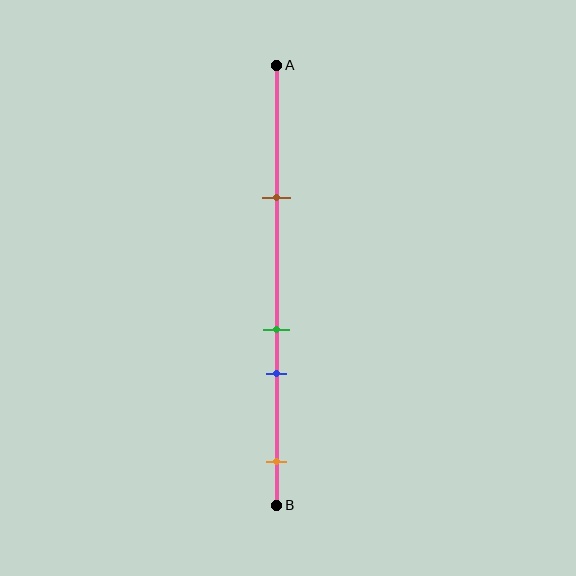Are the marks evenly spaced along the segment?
No, the marks are not evenly spaced.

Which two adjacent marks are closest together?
The green and blue marks are the closest adjacent pair.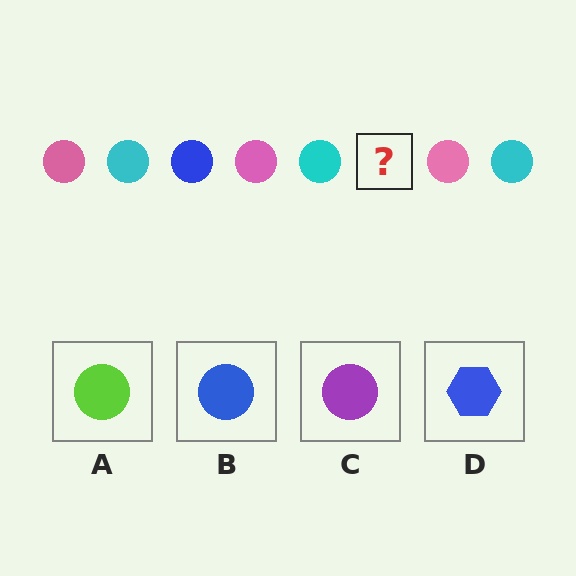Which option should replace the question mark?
Option B.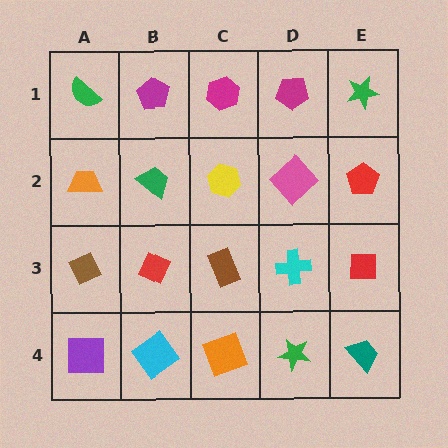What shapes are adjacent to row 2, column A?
A green semicircle (row 1, column A), a brown diamond (row 3, column A), a green trapezoid (row 2, column B).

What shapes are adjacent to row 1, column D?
A pink diamond (row 2, column D), a magenta hexagon (row 1, column C), a green star (row 1, column E).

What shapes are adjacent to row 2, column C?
A magenta hexagon (row 1, column C), a brown rectangle (row 3, column C), a green trapezoid (row 2, column B), a pink diamond (row 2, column D).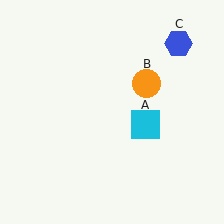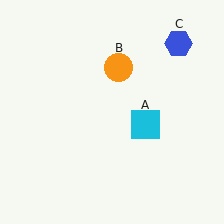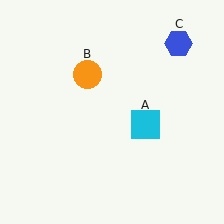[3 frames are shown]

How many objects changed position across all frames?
1 object changed position: orange circle (object B).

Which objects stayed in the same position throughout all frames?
Cyan square (object A) and blue hexagon (object C) remained stationary.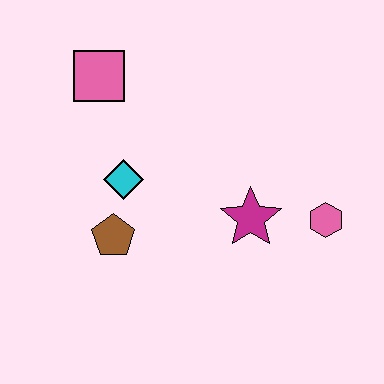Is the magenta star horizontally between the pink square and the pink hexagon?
Yes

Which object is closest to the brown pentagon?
The cyan diamond is closest to the brown pentagon.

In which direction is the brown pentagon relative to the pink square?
The brown pentagon is below the pink square.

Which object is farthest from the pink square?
The pink hexagon is farthest from the pink square.